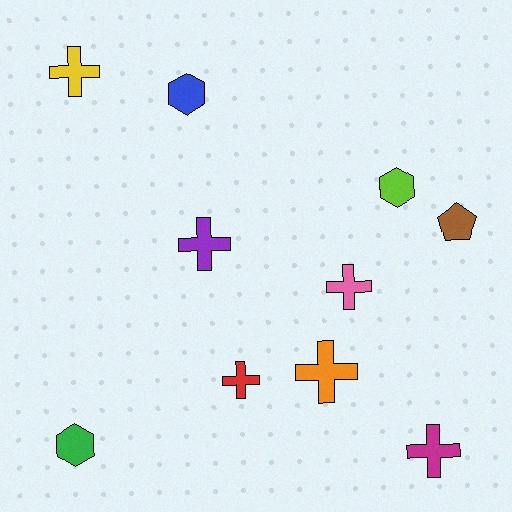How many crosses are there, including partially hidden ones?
There are 6 crosses.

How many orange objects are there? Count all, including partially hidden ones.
There is 1 orange object.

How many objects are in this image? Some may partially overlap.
There are 10 objects.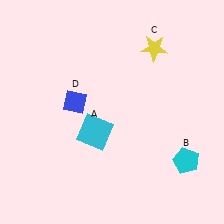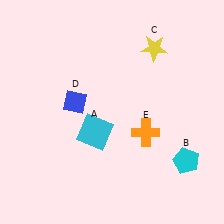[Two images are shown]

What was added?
An orange cross (E) was added in Image 2.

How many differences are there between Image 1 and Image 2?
There is 1 difference between the two images.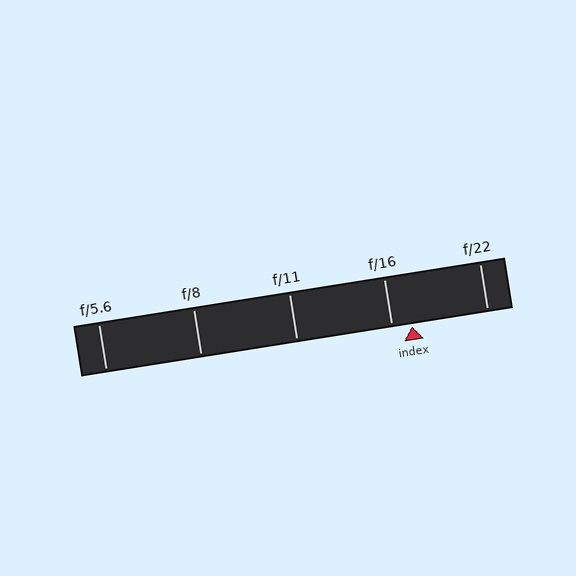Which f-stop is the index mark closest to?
The index mark is closest to f/16.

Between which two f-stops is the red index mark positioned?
The index mark is between f/16 and f/22.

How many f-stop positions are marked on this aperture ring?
There are 5 f-stop positions marked.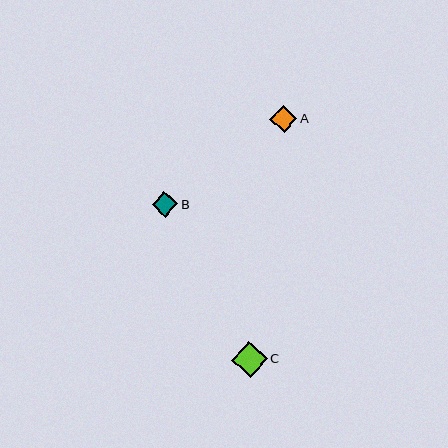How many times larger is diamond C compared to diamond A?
Diamond C is approximately 1.3 times the size of diamond A.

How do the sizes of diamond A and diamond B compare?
Diamond A and diamond B are approximately the same size.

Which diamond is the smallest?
Diamond B is the smallest with a size of approximately 25 pixels.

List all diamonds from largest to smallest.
From largest to smallest: C, A, B.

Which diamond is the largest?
Diamond C is the largest with a size of approximately 36 pixels.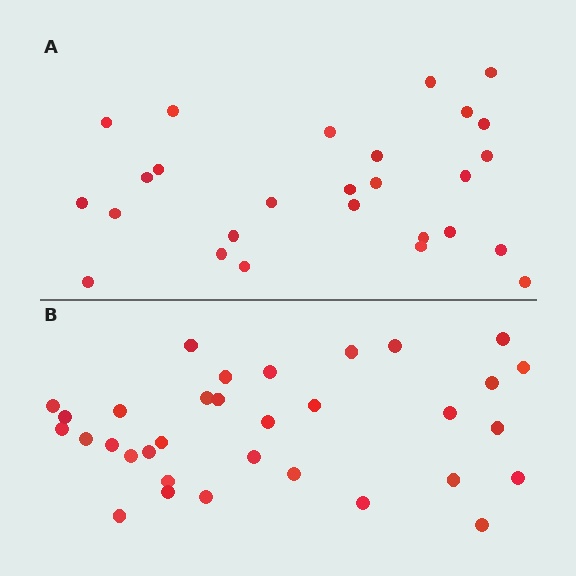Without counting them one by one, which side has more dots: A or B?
Region B (the bottom region) has more dots.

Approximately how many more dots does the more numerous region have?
Region B has about 6 more dots than region A.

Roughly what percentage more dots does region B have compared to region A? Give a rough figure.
About 20% more.